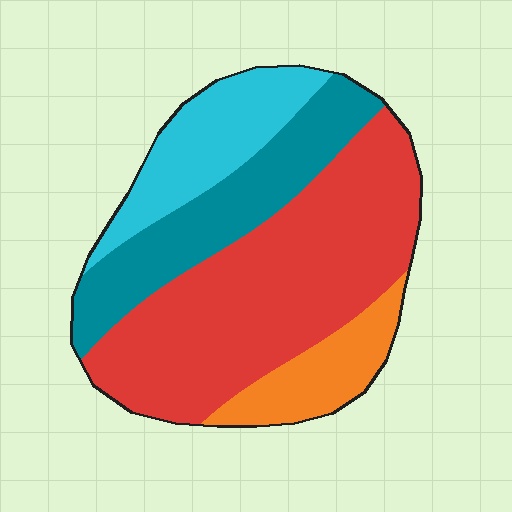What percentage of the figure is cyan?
Cyan covers roughly 15% of the figure.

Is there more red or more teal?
Red.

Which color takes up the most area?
Red, at roughly 50%.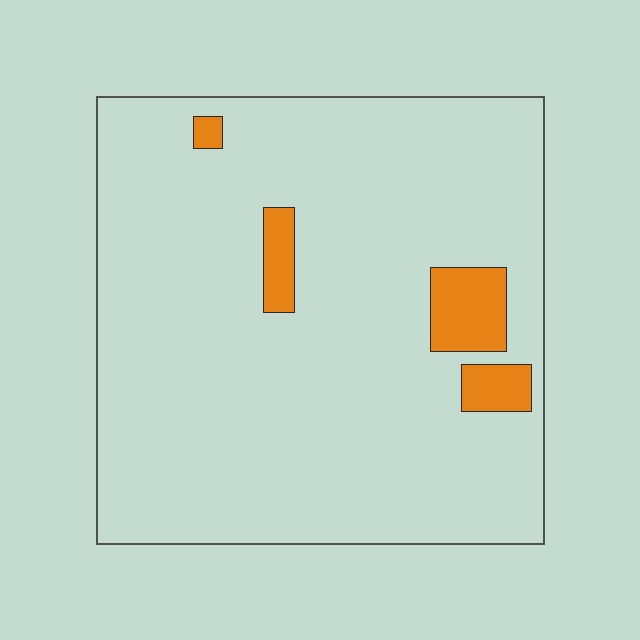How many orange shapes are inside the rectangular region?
4.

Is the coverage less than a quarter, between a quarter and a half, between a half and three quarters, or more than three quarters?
Less than a quarter.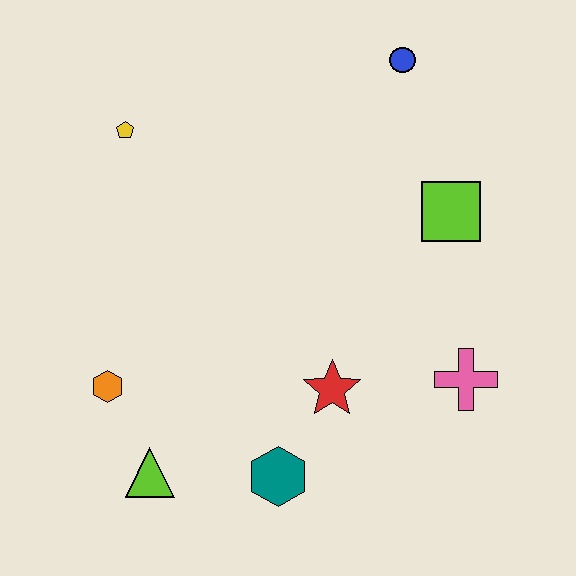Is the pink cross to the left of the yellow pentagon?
No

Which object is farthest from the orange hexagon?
The blue circle is farthest from the orange hexagon.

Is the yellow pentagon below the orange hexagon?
No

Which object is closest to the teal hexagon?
The red star is closest to the teal hexagon.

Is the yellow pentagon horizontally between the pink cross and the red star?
No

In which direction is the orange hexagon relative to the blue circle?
The orange hexagon is below the blue circle.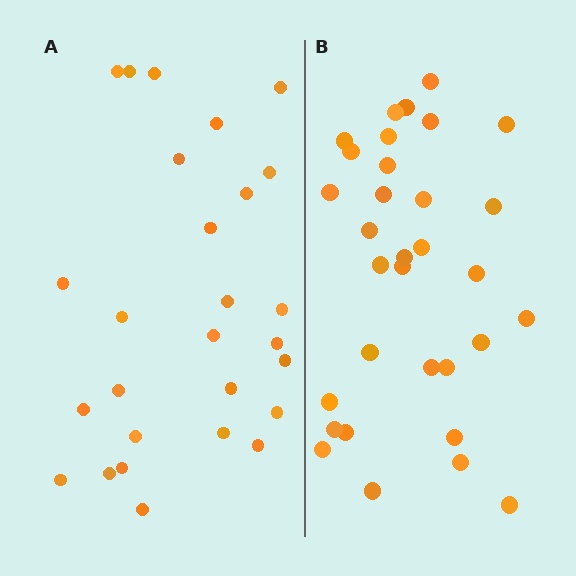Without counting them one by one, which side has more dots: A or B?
Region B (the right region) has more dots.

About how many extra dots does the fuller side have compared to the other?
Region B has about 5 more dots than region A.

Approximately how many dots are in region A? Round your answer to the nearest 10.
About 30 dots. (The exact count is 27, which rounds to 30.)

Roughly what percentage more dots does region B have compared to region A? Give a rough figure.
About 20% more.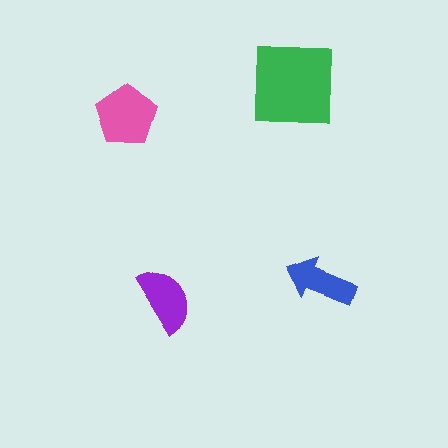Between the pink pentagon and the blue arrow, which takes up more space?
The pink pentagon.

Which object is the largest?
The green square.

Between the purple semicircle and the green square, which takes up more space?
The green square.